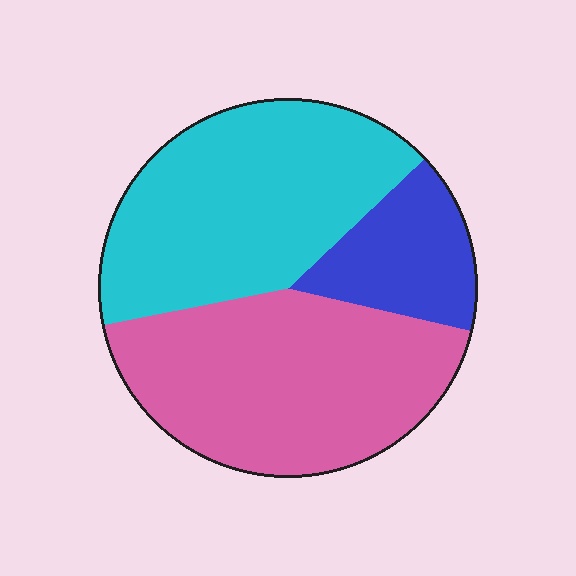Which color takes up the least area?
Blue, at roughly 15%.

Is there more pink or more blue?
Pink.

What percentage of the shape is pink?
Pink covers around 45% of the shape.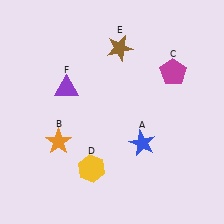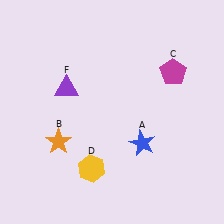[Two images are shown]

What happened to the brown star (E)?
The brown star (E) was removed in Image 2. It was in the top-right area of Image 1.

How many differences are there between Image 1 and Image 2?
There is 1 difference between the two images.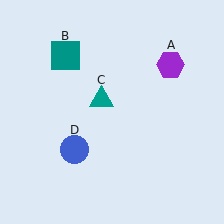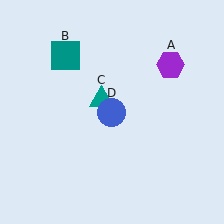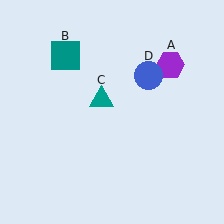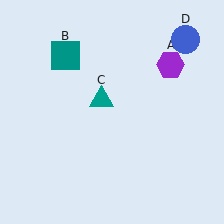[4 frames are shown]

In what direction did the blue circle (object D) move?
The blue circle (object D) moved up and to the right.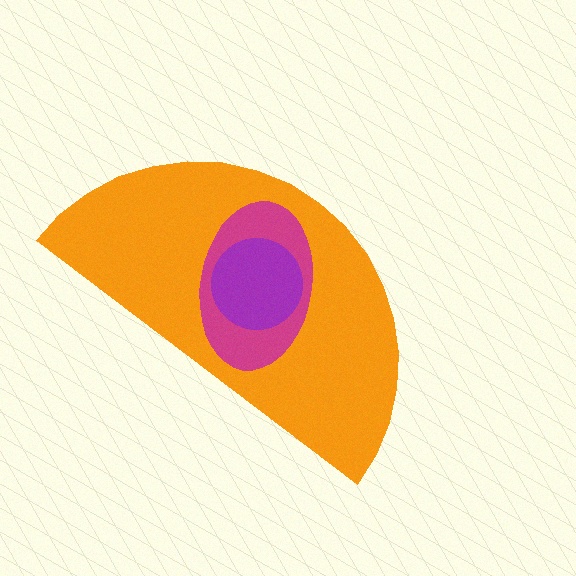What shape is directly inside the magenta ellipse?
The purple circle.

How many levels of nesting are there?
3.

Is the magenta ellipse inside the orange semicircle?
Yes.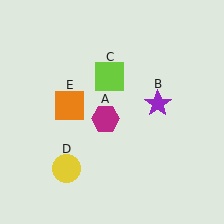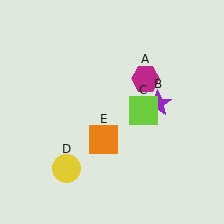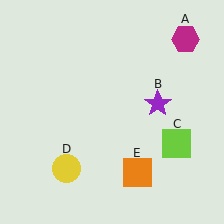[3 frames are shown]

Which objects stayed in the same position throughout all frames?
Purple star (object B) and yellow circle (object D) remained stationary.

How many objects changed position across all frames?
3 objects changed position: magenta hexagon (object A), lime square (object C), orange square (object E).